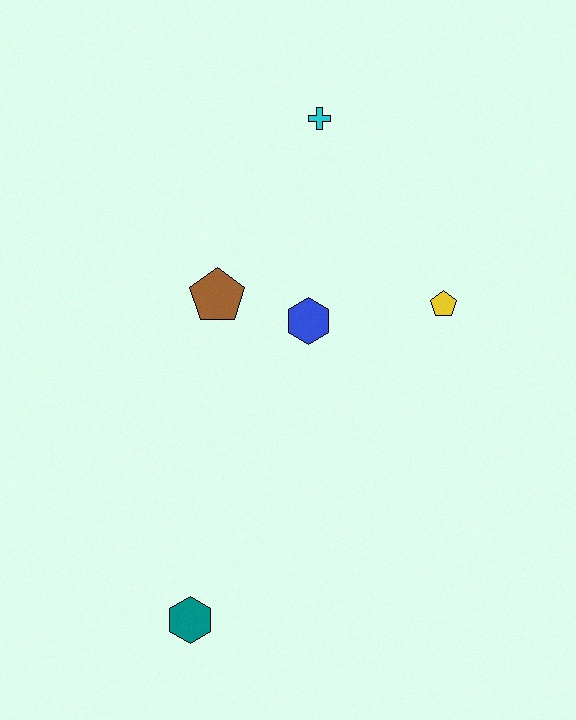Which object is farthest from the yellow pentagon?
The teal hexagon is farthest from the yellow pentagon.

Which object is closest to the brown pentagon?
The blue hexagon is closest to the brown pentagon.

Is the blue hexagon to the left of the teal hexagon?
No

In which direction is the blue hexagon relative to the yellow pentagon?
The blue hexagon is to the left of the yellow pentagon.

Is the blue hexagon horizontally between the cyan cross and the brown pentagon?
Yes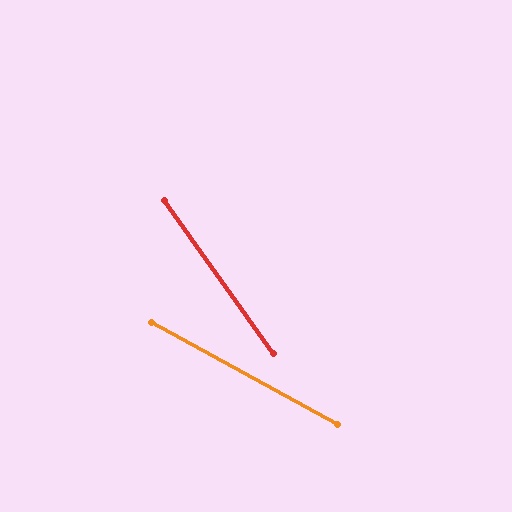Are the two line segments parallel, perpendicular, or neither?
Neither parallel nor perpendicular — they differ by about 25°.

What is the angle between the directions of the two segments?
Approximately 25 degrees.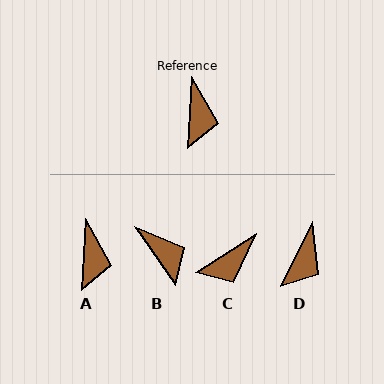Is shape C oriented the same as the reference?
No, it is off by about 54 degrees.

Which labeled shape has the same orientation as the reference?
A.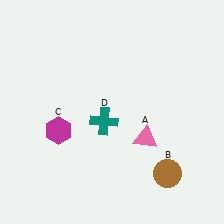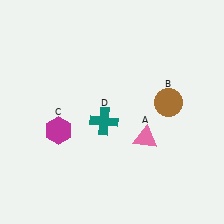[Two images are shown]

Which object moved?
The brown circle (B) moved up.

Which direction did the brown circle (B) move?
The brown circle (B) moved up.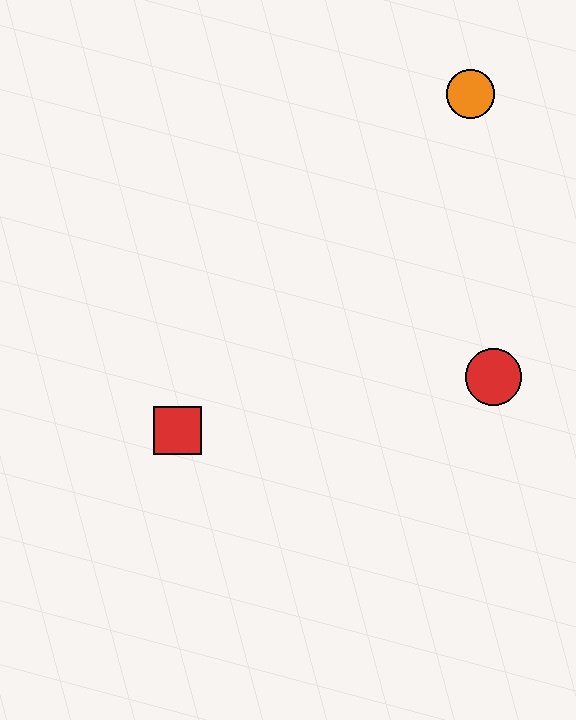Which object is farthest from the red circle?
The red square is farthest from the red circle.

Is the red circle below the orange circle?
Yes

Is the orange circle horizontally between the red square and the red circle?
Yes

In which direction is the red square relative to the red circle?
The red square is to the left of the red circle.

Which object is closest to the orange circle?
The red circle is closest to the orange circle.